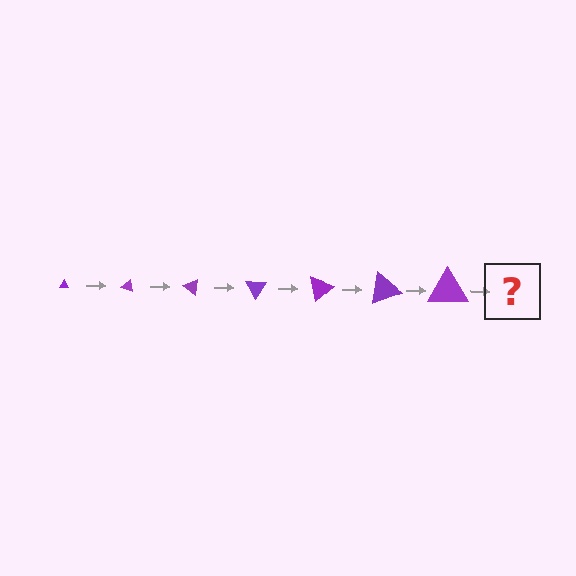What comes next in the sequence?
The next element should be a triangle, larger than the previous one and rotated 140 degrees from the start.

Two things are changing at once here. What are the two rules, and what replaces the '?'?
The two rules are that the triangle grows larger each step and it rotates 20 degrees each step. The '?' should be a triangle, larger than the previous one and rotated 140 degrees from the start.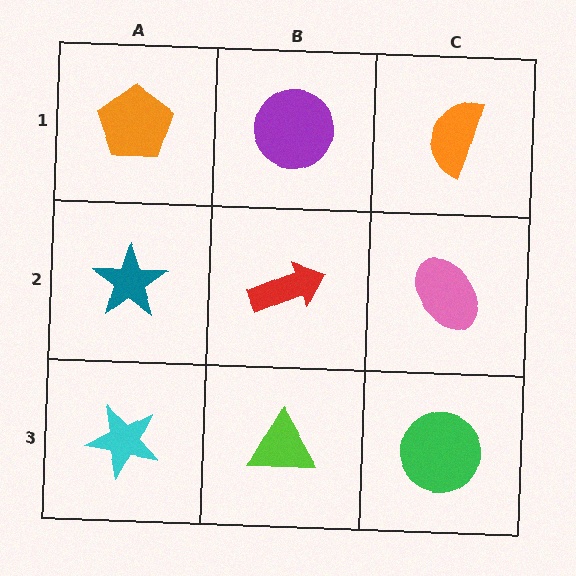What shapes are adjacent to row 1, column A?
A teal star (row 2, column A), a purple circle (row 1, column B).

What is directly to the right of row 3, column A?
A lime triangle.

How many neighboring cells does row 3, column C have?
2.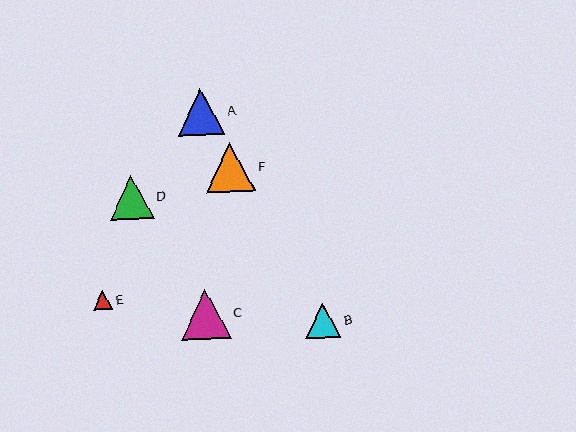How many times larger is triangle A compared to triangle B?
Triangle A is approximately 1.3 times the size of triangle B.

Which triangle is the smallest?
Triangle E is the smallest with a size of approximately 19 pixels.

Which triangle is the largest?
Triangle C is the largest with a size of approximately 50 pixels.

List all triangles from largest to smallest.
From largest to smallest: C, F, A, D, B, E.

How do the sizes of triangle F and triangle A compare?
Triangle F and triangle A are approximately the same size.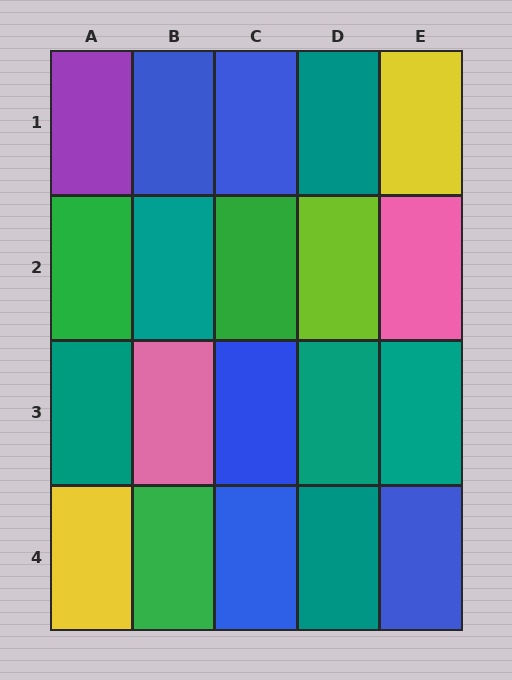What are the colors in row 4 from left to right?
Yellow, green, blue, teal, blue.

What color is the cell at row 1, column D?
Teal.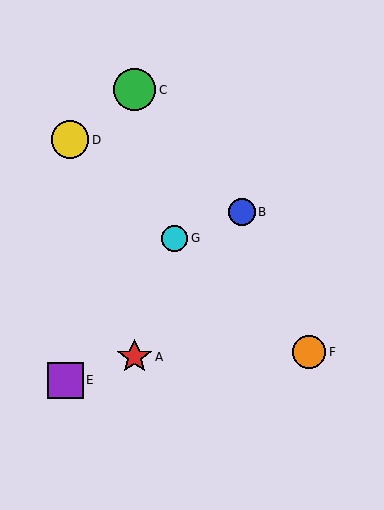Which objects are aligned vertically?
Objects A, C are aligned vertically.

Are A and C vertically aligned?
Yes, both are at x≈134.